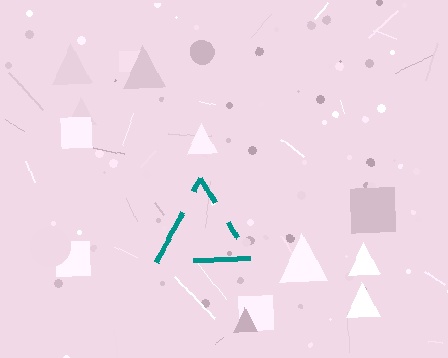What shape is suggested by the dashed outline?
The dashed outline suggests a triangle.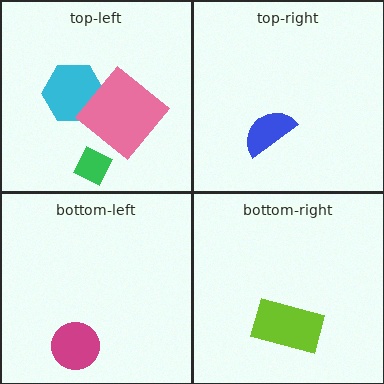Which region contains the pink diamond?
The top-left region.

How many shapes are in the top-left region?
3.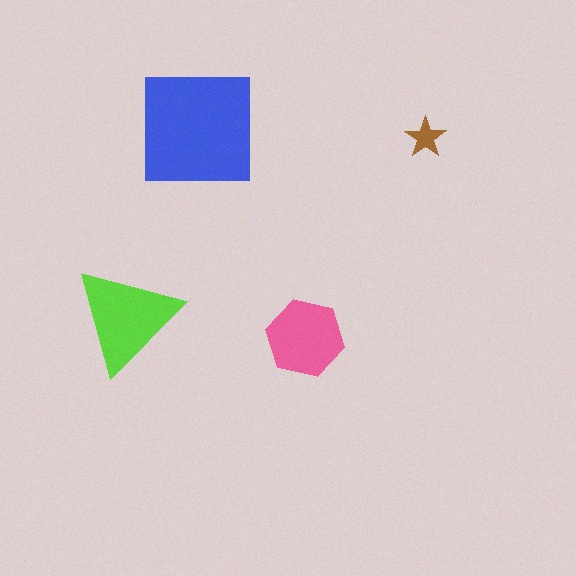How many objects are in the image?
There are 4 objects in the image.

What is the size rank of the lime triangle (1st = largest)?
2nd.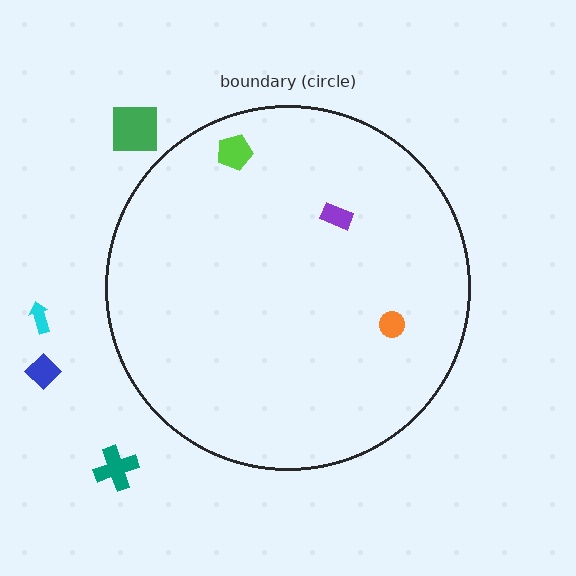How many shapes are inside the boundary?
3 inside, 4 outside.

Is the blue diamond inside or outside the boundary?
Outside.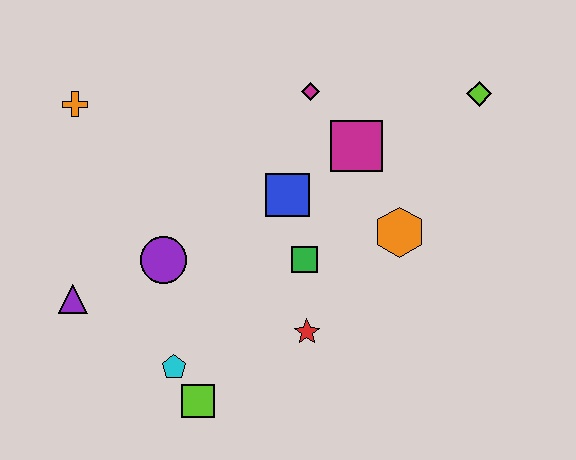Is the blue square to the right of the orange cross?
Yes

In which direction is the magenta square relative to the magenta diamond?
The magenta square is below the magenta diamond.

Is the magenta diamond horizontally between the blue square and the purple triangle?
No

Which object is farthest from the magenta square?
The purple triangle is farthest from the magenta square.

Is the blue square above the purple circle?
Yes